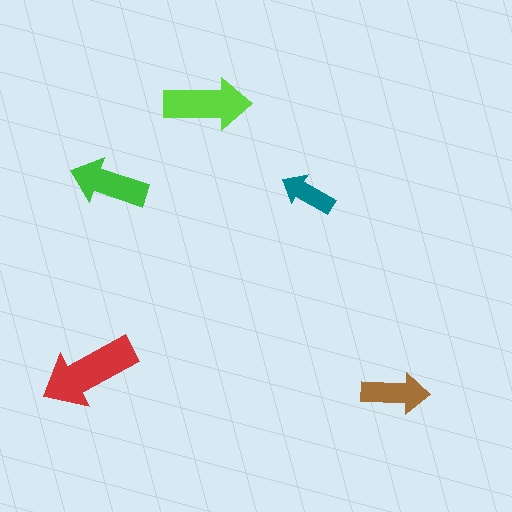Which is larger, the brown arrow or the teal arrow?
The brown one.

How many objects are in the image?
There are 5 objects in the image.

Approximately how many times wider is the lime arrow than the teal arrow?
About 1.5 times wider.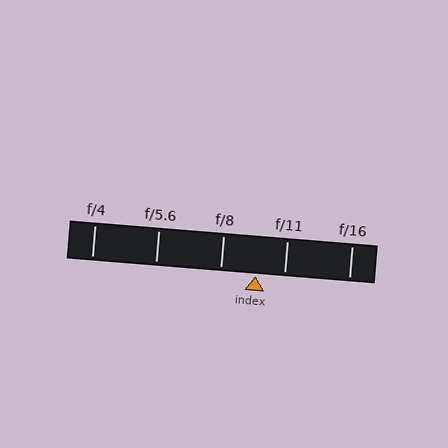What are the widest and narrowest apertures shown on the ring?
The widest aperture shown is f/4 and the narrowest is f/16.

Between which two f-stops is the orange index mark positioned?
The index mark is between f/8 and f/11.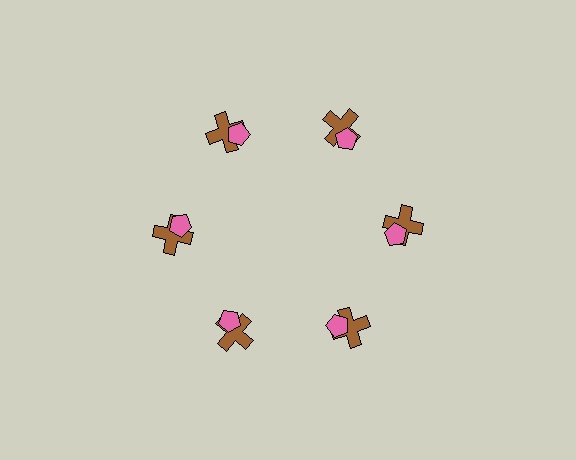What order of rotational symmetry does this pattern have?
This pattern has 6-fold rotational symmetry.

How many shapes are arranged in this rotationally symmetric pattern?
There are 12 shapes, arranged in 6 groups of 2.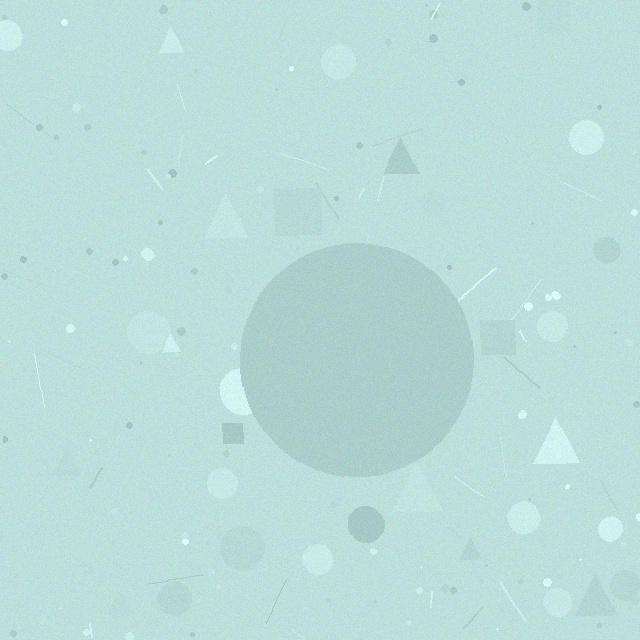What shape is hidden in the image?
A circle is hidden in the image.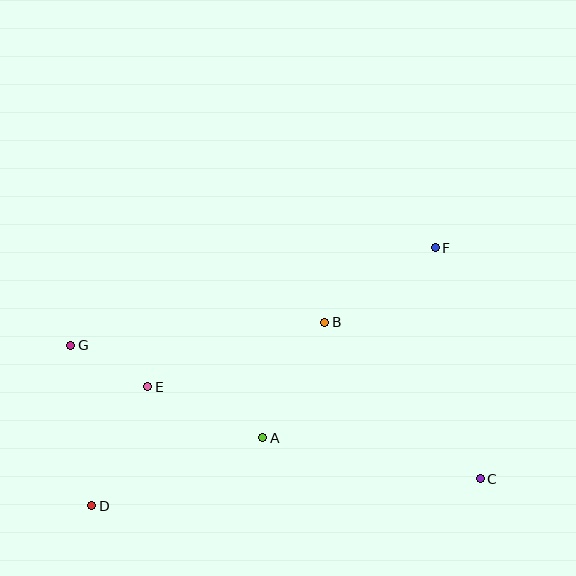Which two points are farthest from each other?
Points C and G are farthest from each other.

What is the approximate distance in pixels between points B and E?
The distance between B and E is approximately 188 pixels.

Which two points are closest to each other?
Points E and G are closest to each other.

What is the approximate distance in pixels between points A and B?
The distance between A and B is approximately 131 pixels.